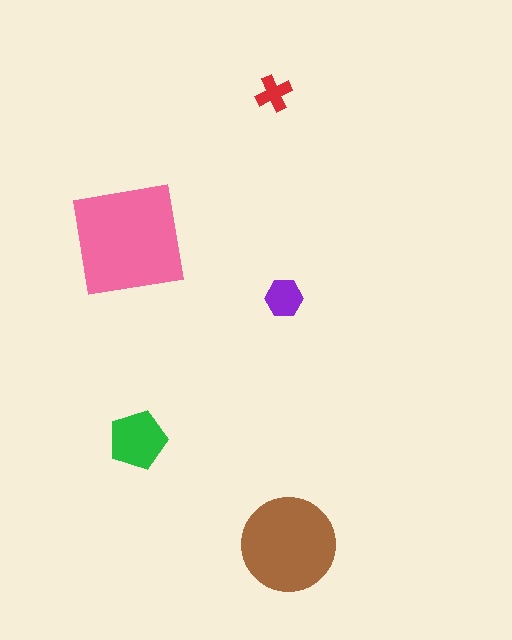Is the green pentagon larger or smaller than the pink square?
Smaller.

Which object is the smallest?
The red cross.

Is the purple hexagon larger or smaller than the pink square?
Smaller.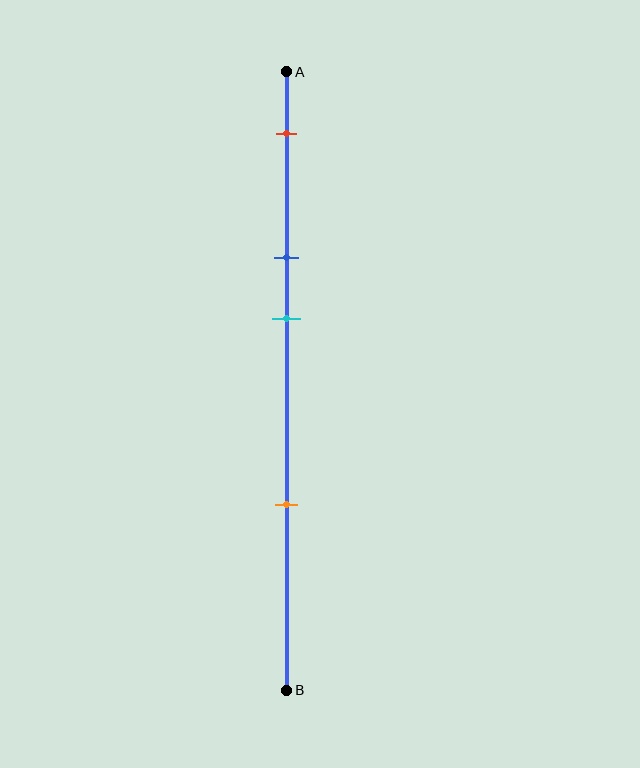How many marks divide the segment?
There are 4 marks dividing the segment.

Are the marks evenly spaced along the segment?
No, the marks are not evenly spaced.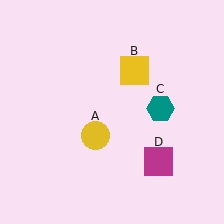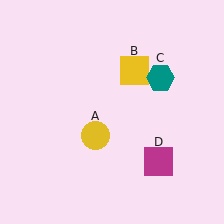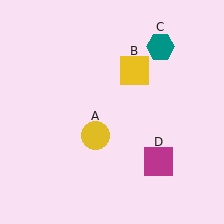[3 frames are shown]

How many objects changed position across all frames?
1 object changed position: teal hexagon (object C).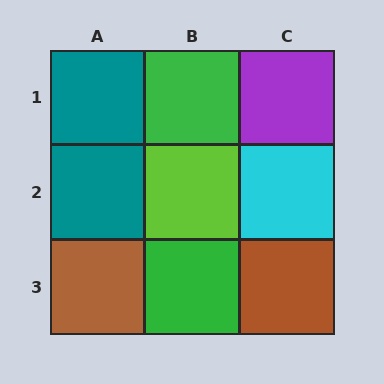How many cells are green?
2 cells are green.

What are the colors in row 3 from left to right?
Brown, green, brown.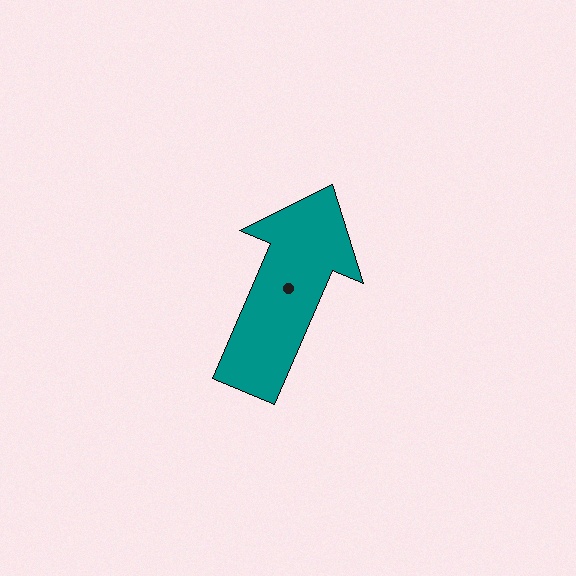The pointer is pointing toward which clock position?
Roughly 1 o'clock.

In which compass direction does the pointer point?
Northeast.